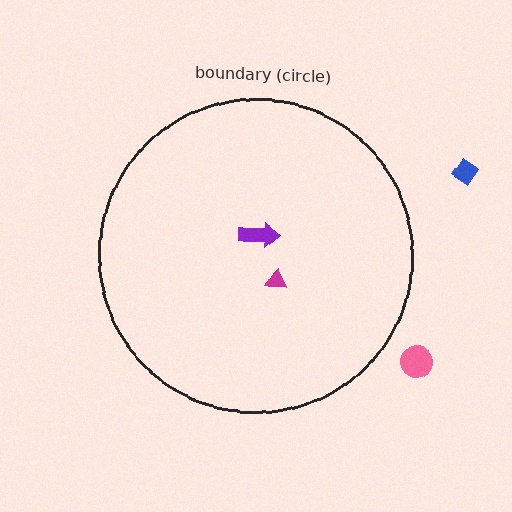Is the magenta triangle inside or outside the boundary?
Inside.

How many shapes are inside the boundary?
2 inside, 2 outside.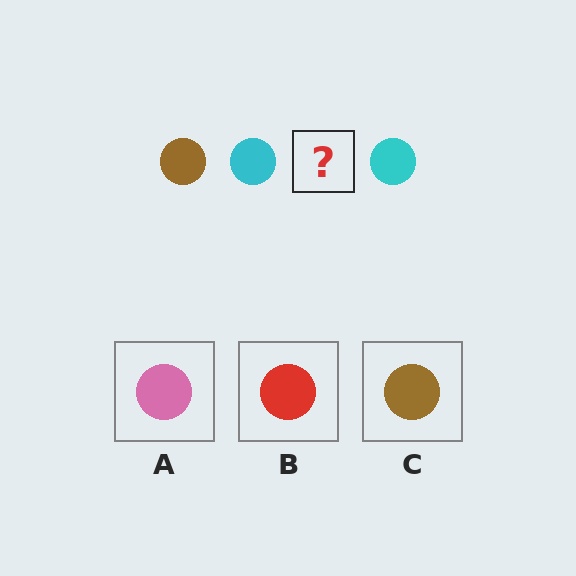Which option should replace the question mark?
Option C.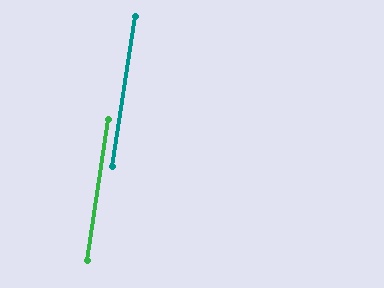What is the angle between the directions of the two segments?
Approximately 0 degrees.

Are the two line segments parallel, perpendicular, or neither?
Parallel — their directions differ by only 0.0°.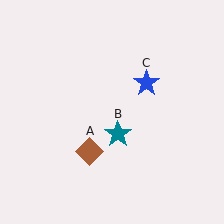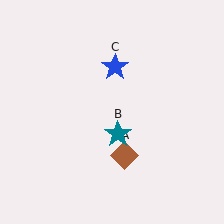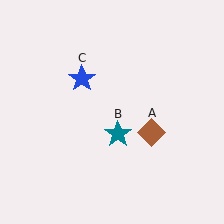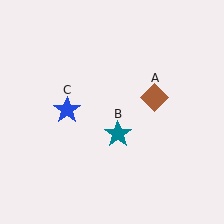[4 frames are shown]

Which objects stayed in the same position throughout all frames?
Teal star (object B) remained stationary.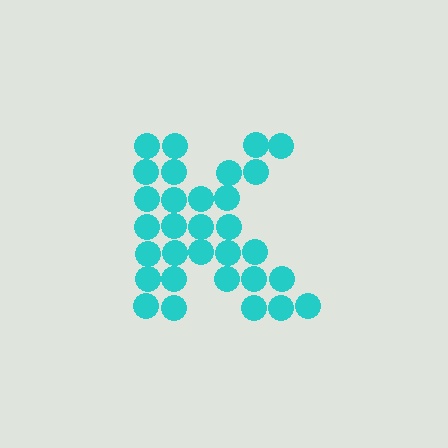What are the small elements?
The small elements are circles.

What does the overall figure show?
The overall figure shows the letter K.